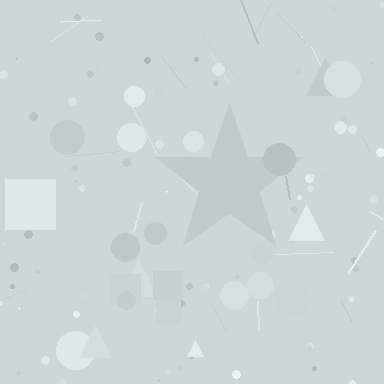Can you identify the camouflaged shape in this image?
The camouflaged shape is a star.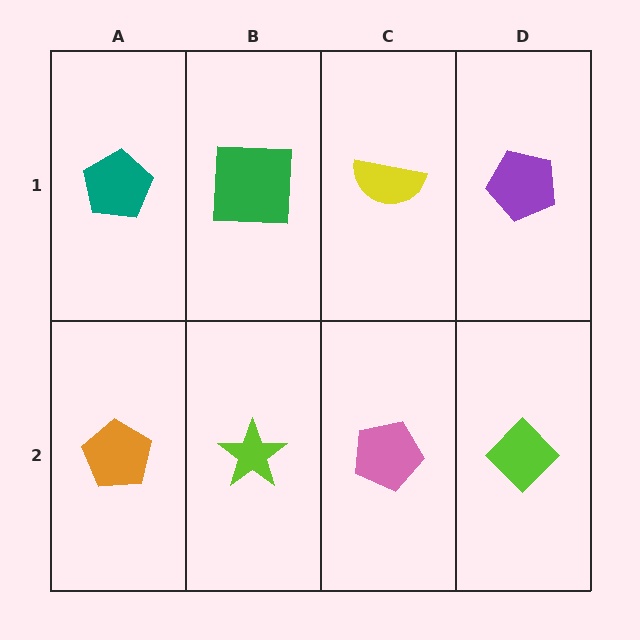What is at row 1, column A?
A teal pentagon.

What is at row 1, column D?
A purple pentagon.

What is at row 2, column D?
A lime diamond.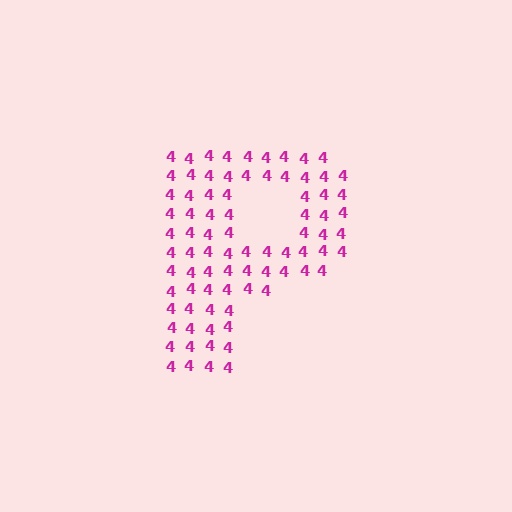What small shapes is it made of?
It is made of small digit 4's.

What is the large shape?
The large shape is the letter P.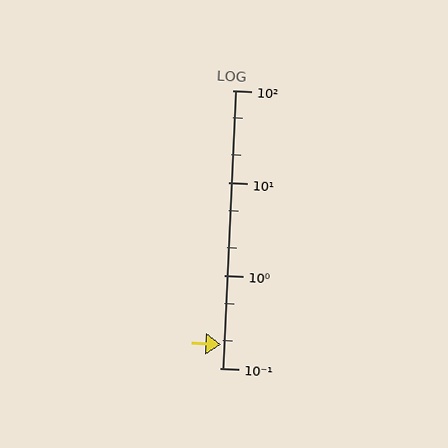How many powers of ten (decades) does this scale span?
The scale spans 3 decades, from 0.1 to 100.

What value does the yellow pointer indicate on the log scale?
The pointer indicates approximately 0.18.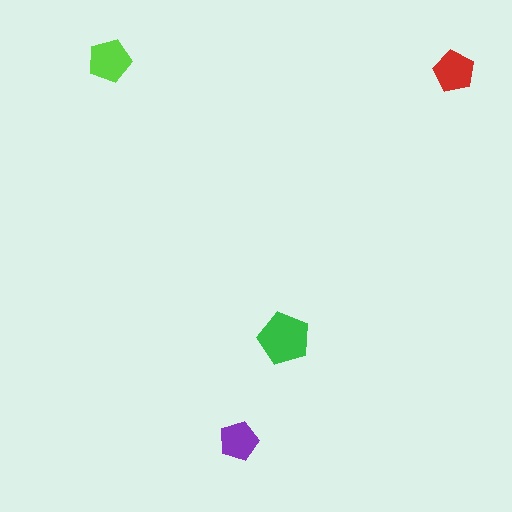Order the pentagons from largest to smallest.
the green one, the lime one, the red one, the purple one.